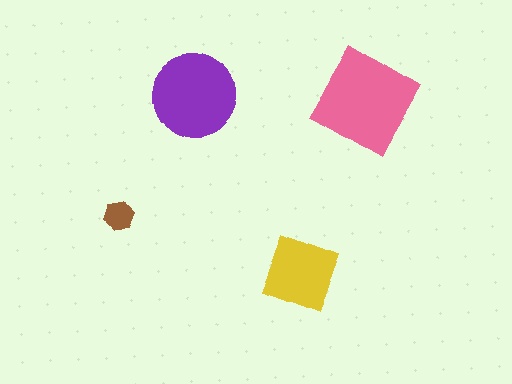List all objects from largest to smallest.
The pink diamond, the purple circle, the yellow square, the brown hexagon.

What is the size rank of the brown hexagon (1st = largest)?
4th.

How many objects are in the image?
There are 4 objects in the image.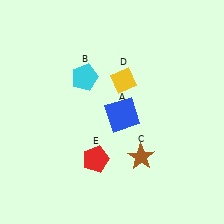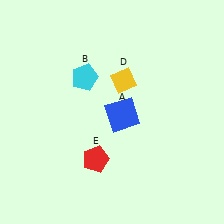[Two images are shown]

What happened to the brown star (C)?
The brown star (C) was removed in Image 2. It was in the bottom-right area of Image 1.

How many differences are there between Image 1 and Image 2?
There is 1 difference between the two images.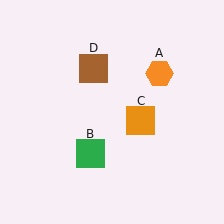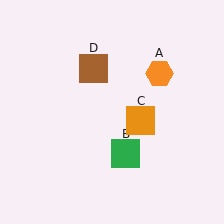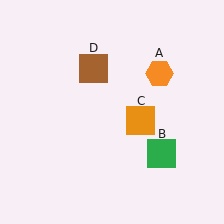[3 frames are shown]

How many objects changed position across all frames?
1 object changed position: green square (object B).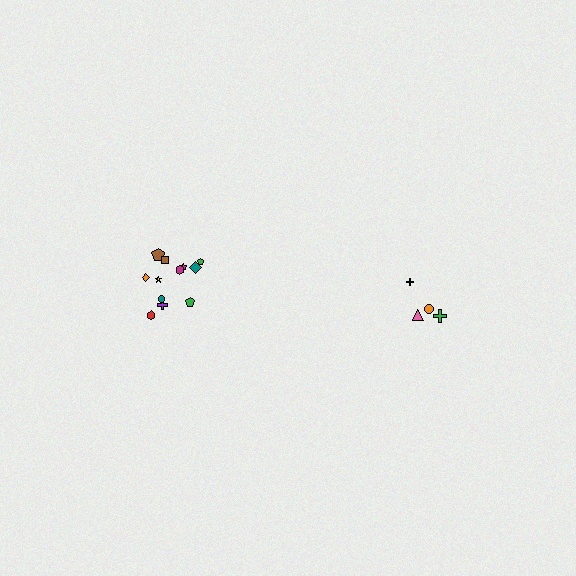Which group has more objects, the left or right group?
The left group.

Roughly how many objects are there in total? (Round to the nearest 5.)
Roughly 15 objects in total.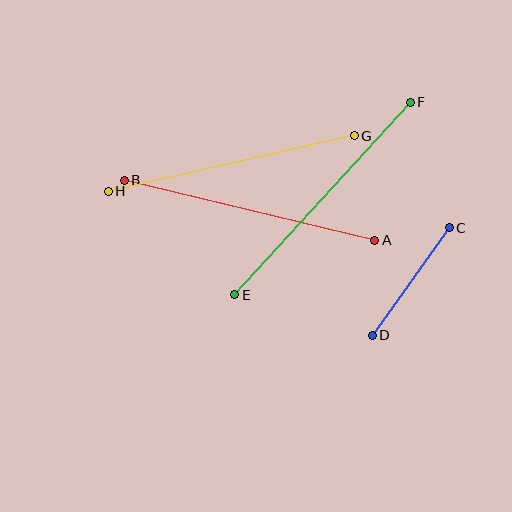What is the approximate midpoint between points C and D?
The midpoint is at approximately (411, 282) pixels.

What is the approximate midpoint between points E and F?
The midpoint is at approximately (322, 198) pixels.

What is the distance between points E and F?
The distance is approximately 261 pixels.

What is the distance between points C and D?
The distance is approximately 132 pixels.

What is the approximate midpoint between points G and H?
The midpoint is at approximately (231, 163) pixels.